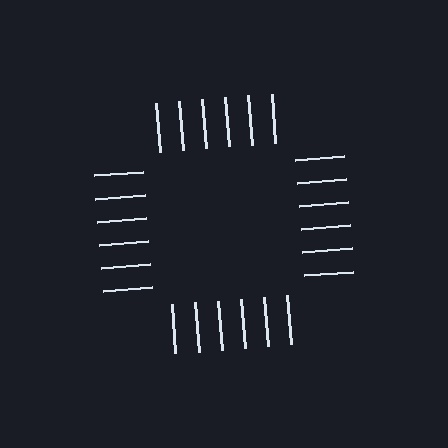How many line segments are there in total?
24 — 6 along each of the 4 edges.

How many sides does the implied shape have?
4 sides — the line-ends trace a square.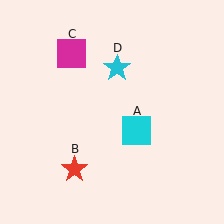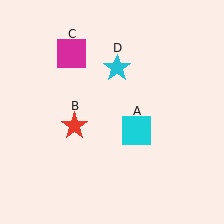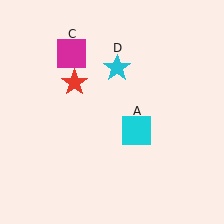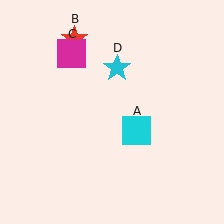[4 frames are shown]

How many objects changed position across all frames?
1 object changed position: red star (object B).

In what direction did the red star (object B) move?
The red star (object B) moved up.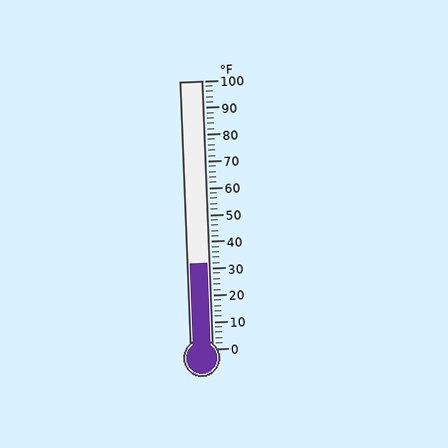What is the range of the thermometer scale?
The thermometer scale ranges from 0°F to 100°F.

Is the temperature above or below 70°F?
The temperature is below 70°F.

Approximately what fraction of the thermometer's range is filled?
The thermometer is filled to approximately 30% of its range.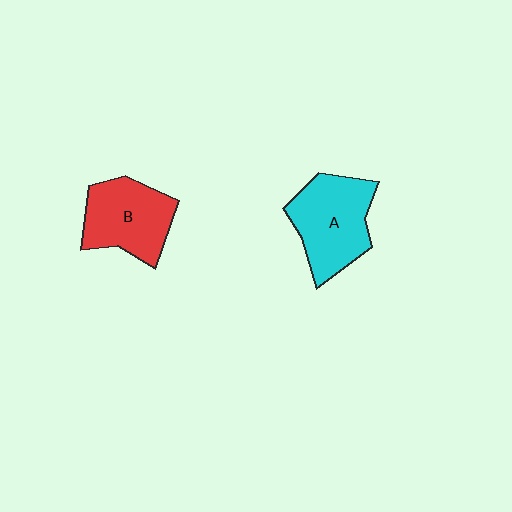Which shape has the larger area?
Shape A (cyan).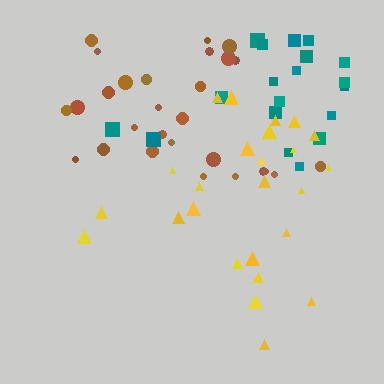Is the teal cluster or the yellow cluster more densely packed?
Yellow.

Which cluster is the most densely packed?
Brown.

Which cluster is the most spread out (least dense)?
Teal.